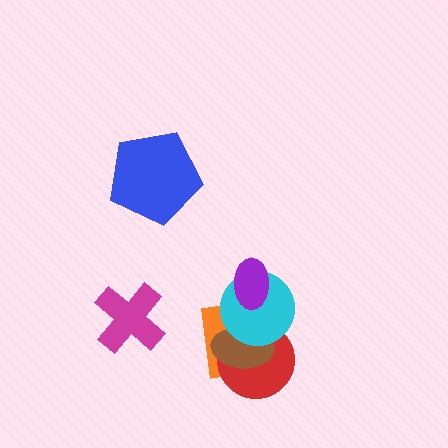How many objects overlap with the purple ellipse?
1 object overlaps with the purple ellipse.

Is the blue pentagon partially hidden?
No, no other shape covers it.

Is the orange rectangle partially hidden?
Yes, it is partially covered by another shape.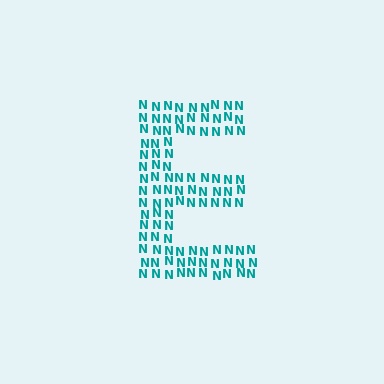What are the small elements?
The small elements are letter N's.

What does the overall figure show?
The overall figure shows the letter E.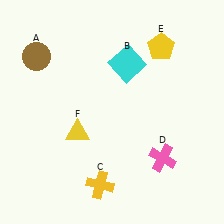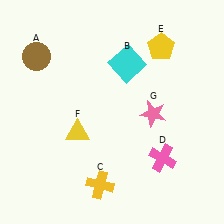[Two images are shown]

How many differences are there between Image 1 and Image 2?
There is 1 difference between the two images.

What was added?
A pink star (G) was added in Image 2.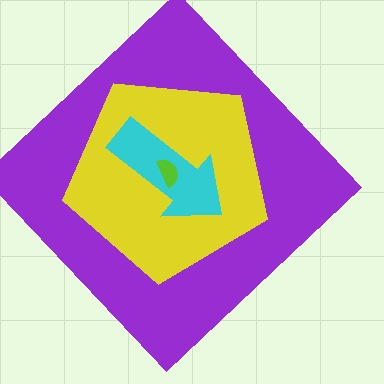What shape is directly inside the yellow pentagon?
The cyan arrow.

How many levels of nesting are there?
4.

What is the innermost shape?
The lime semicircle.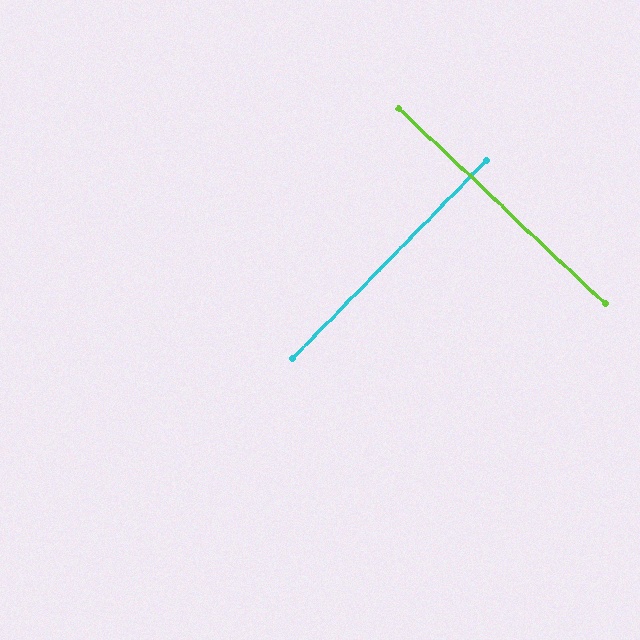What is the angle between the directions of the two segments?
Approximately 89 degrees.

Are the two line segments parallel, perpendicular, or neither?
Perpendicular — they meet at approximately 89°.